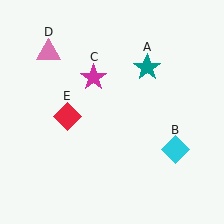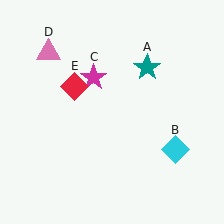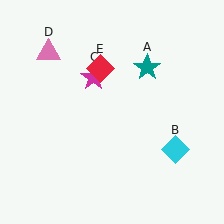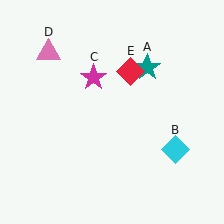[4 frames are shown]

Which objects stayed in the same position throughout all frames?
Teal star (object A) and cyan diamond (object B) and magenta star (object C) and pink triangle (object D) remained stationary.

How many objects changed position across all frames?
1 object changed position: red diamond (object E).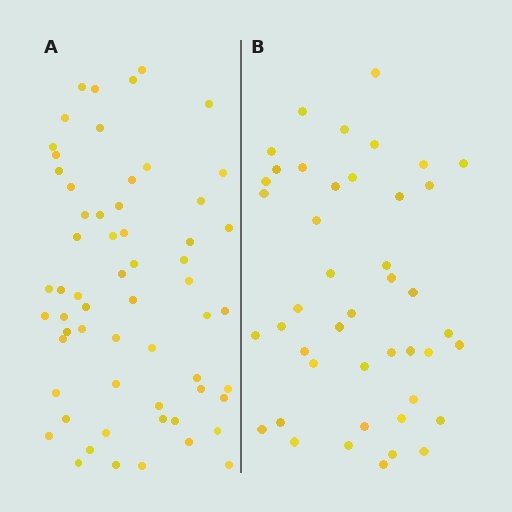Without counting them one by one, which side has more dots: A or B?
Region A (the left region) has more dots.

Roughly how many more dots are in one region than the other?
Region A has approximately 15 more dots than region B.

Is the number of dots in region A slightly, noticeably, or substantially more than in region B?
Region A has noticeably more, but not dramatically so. The ratio is roughly 1.4 to 1.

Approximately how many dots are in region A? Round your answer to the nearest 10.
About 60 dots.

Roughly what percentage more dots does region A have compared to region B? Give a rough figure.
About 35% more.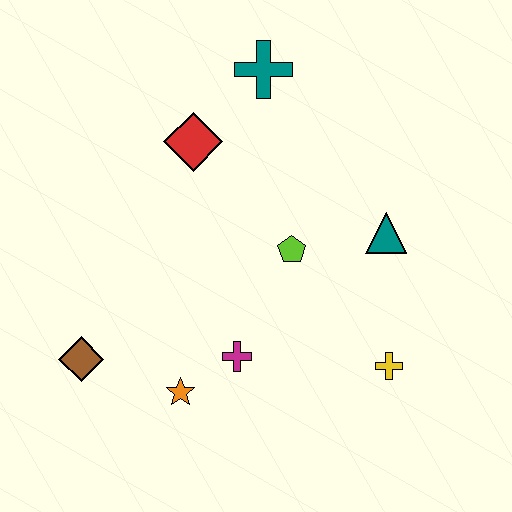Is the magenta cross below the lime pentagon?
Yes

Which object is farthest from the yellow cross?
The teal cross is farthest from the yellow cross.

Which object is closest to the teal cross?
The red diamond is closest to the teal cross.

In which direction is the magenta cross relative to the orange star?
The magenta cross is to the right of the orange star.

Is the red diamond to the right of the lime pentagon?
No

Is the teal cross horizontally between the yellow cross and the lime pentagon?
No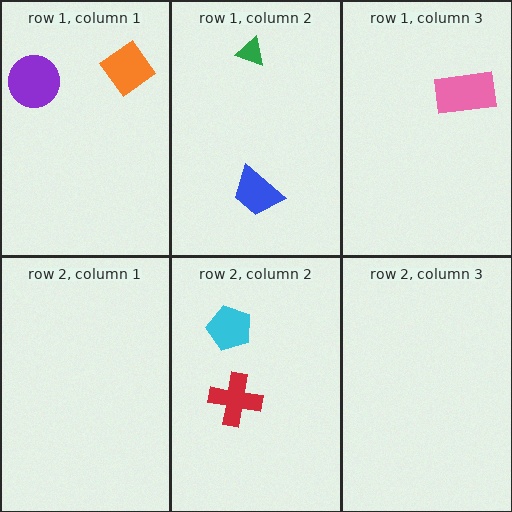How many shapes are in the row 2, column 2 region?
2.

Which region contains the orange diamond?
The row 1, column 1 region.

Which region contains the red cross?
The row 2, column 2 region.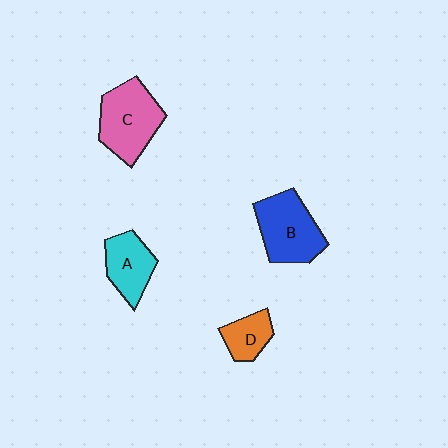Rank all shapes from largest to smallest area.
From largest to smallest: C (pink), B (blue), A (cyan), D (orange).